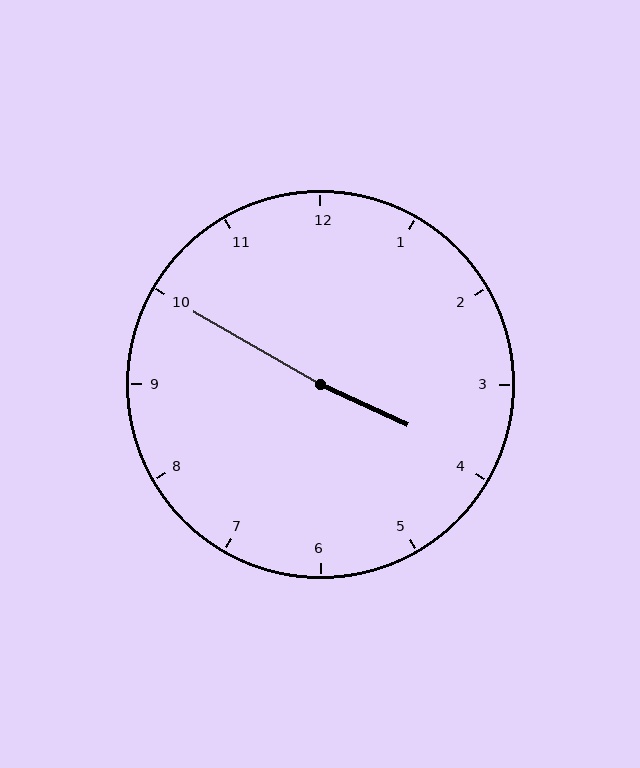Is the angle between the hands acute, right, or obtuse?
It is obtuse.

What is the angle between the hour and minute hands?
Approximately 175 degrees.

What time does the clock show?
3:50.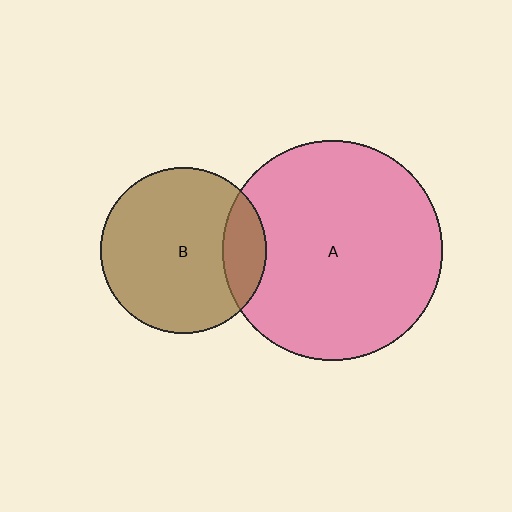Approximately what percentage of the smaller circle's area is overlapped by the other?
Approximately 15%.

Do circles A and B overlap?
Yes.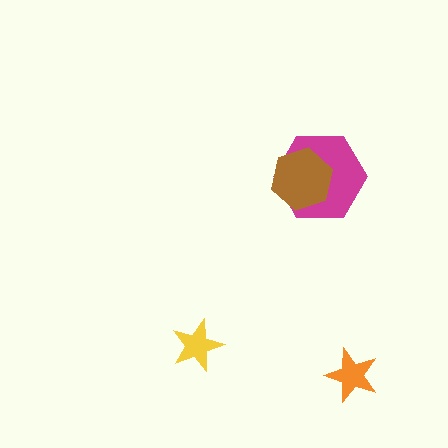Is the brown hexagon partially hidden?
No, no other shape covers it.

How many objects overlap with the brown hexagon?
1 object overlaps with the brown hexagon.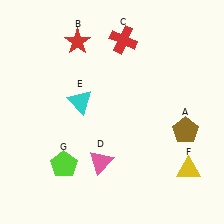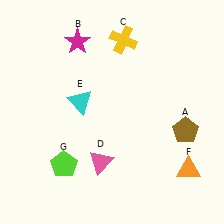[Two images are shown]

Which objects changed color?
B changed from red to magenta. C changed from red to yellow. F changed from yellow to orange.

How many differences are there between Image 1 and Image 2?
There are 3 differences between the two images.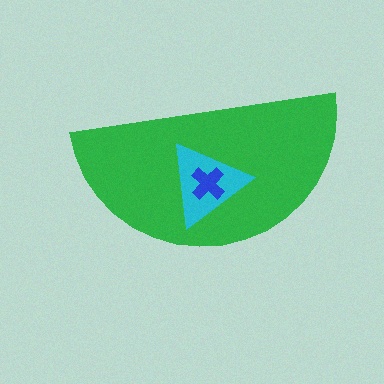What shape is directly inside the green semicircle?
The cyan triangle.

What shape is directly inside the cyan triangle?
The blue cross.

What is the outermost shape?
The green semicircle.